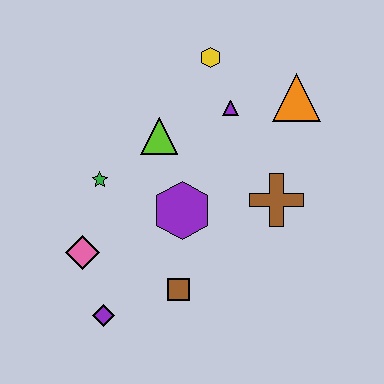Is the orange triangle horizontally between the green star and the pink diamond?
No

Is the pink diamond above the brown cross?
No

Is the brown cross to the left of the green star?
No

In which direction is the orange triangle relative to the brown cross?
The orange triangle is above the brown cross.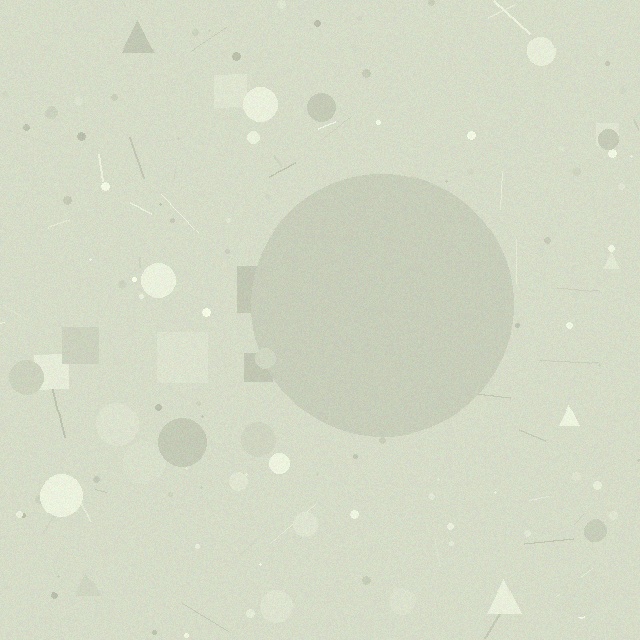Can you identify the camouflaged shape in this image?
The camouflaged shape is a circle.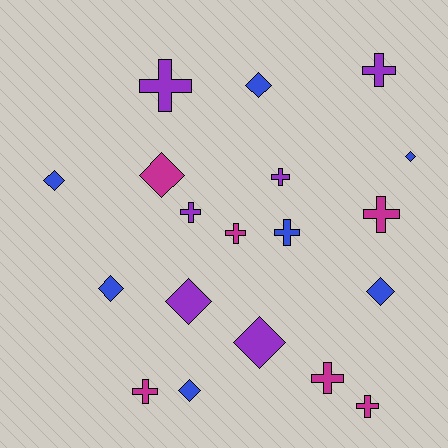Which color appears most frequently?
Blue, with 7 objects.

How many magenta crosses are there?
There are 5 magenta crosses.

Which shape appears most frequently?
Cross, with 10 objects.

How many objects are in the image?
There are 19 objects.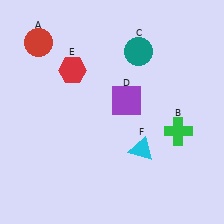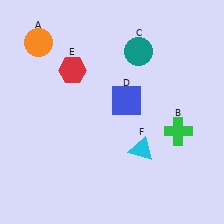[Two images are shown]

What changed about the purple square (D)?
In Image 1, D is purple. In Image 2, it changed to blue.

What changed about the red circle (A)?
In Image 1, A is red. In Image 2, it changed to orange.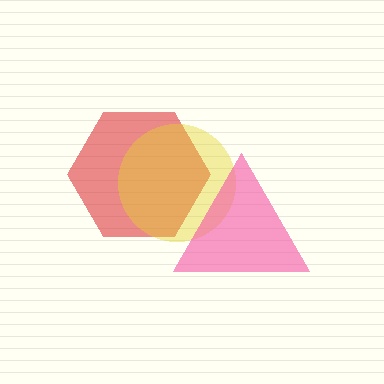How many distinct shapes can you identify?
There are 3 distinct shapes: a red hexagon, a yellow circle, a pink triangle.